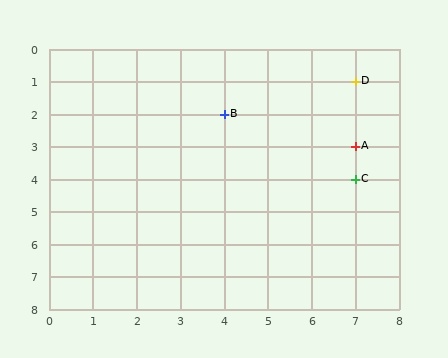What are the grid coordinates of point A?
Point A is at grid coordinates (7, 3).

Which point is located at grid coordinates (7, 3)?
Point A is at (7, 3).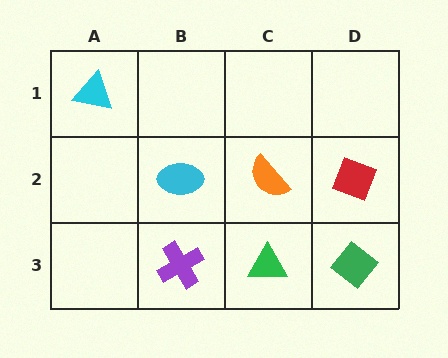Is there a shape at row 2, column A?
No, that cell is empty.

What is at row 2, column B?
A cyan ellipse.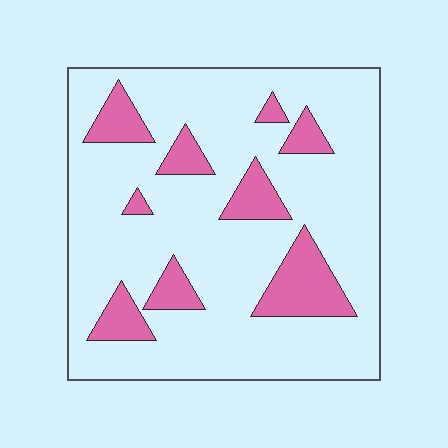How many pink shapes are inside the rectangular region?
9.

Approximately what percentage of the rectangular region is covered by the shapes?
Approximately 20%.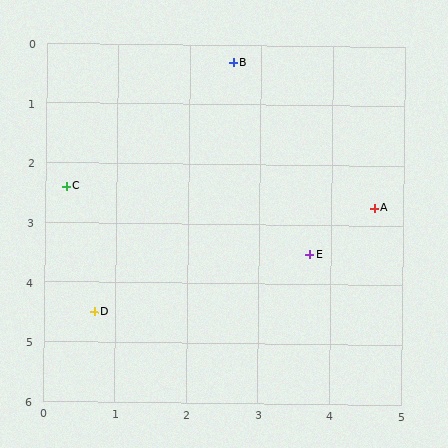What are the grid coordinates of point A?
Point A is at approximately (4.6, 2.7).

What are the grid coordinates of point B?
Point B is at approximately (2.6, 0.3).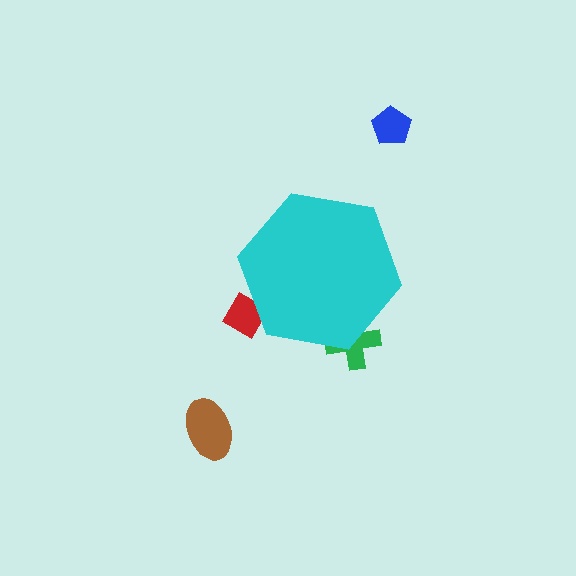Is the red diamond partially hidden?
Yes, the red diamond is partially hidden behind the cyan hexagon.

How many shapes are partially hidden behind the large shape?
2 shapes are partially hidden.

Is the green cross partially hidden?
Yes, the green cross is partially hidden behind the cyan hexagon.